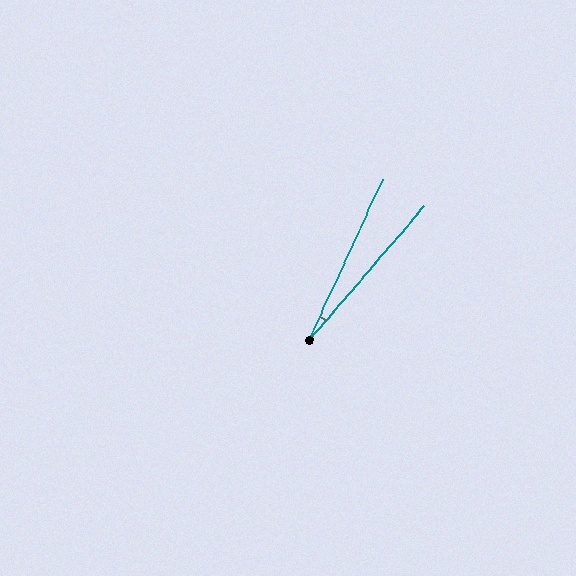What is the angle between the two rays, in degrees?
Approximately 16 degrees.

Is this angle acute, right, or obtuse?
It is acute.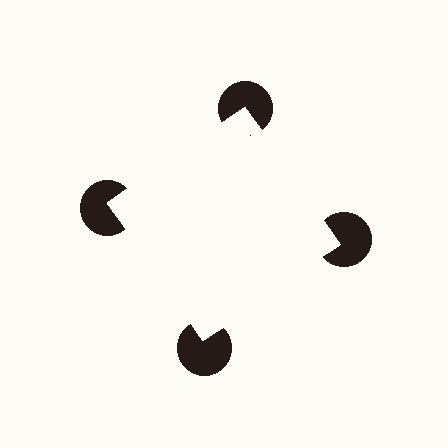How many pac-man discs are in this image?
There are 4 — one at each vertex of the illusory square.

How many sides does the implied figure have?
4 sides.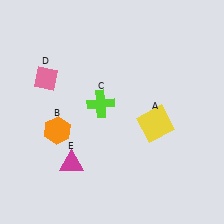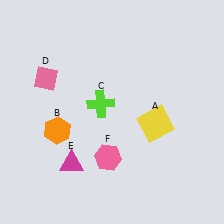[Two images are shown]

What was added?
A pink hexagon (F) was added in Image 2.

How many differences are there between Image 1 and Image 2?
There is 1 difference between the two images.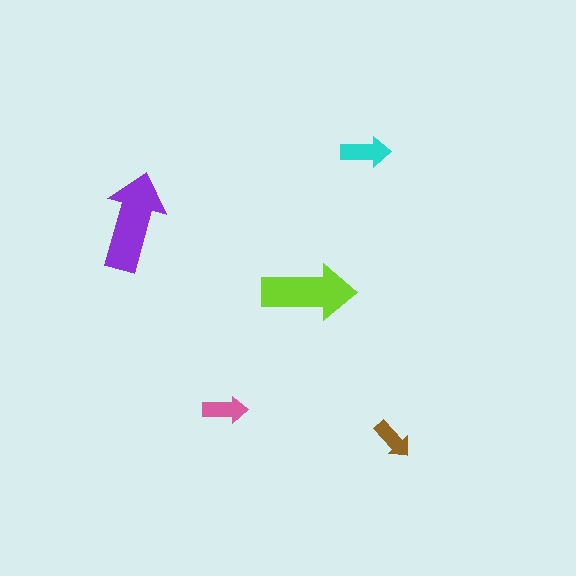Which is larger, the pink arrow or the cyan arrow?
The cyan one.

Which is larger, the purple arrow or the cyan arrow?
The purple one.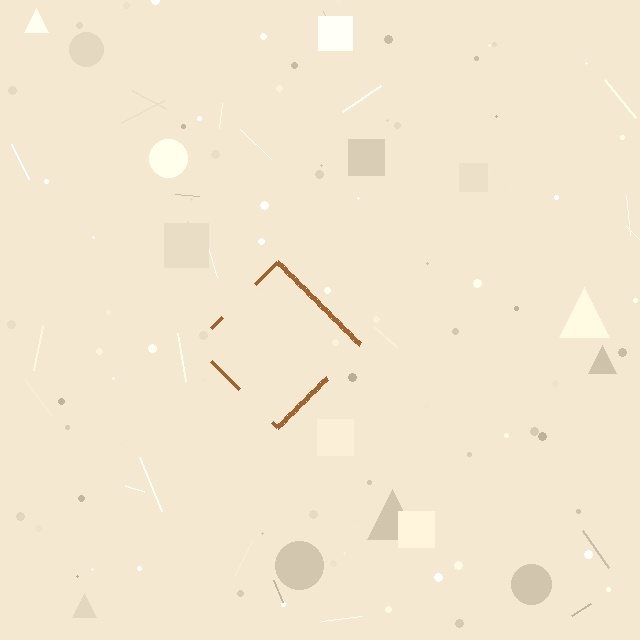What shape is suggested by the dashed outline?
The dashed outline suggests a diamond.